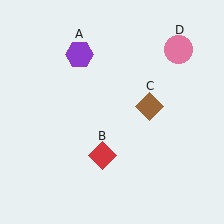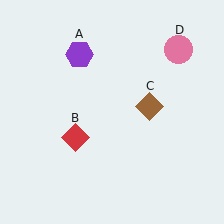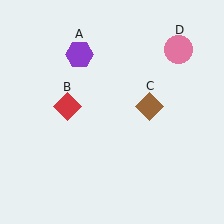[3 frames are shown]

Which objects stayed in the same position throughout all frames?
Purple hexagon (object A) and brown diamond (object C) and pink circle (object D) remained stationary.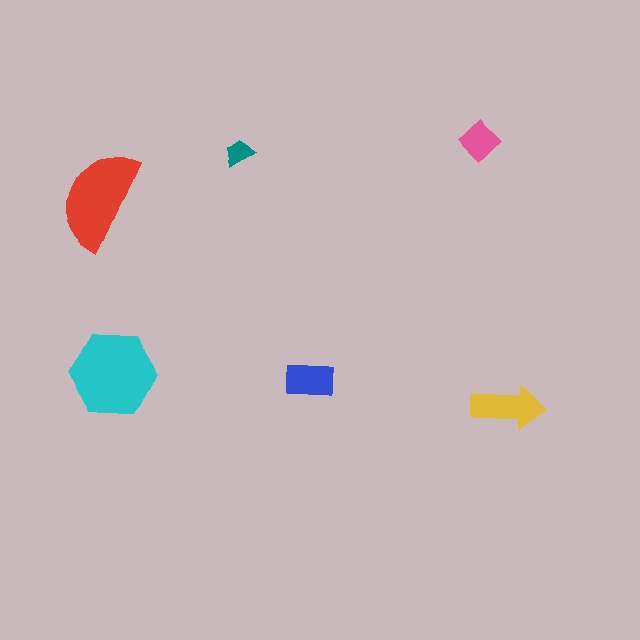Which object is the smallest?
The teal trapezoid.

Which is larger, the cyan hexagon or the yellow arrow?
The cyan hexagon.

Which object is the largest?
The cyan hexagon.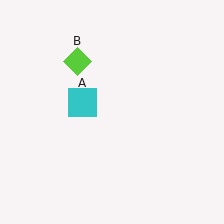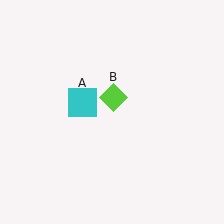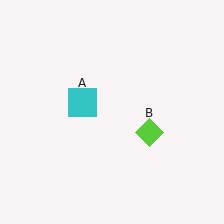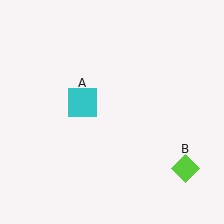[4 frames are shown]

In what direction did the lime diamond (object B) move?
The lime diamond (object B) moved down and to the right.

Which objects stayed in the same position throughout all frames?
Cyan square (object A) remained stationary.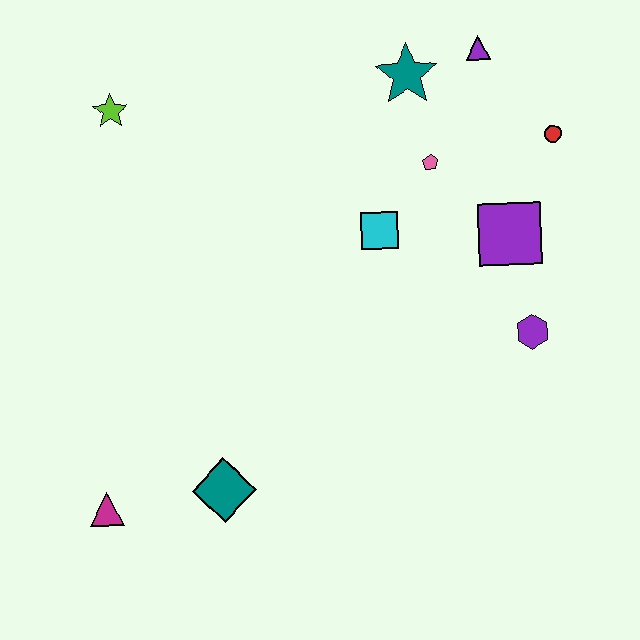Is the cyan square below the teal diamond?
No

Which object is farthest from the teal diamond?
The purple triangle is farthest from the teal diamond.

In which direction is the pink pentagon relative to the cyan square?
The pink pentagon is above the cyan square.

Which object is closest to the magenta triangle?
The teal diamond is closest to the magenta triangle.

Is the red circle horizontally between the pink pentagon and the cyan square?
No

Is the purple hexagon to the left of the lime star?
No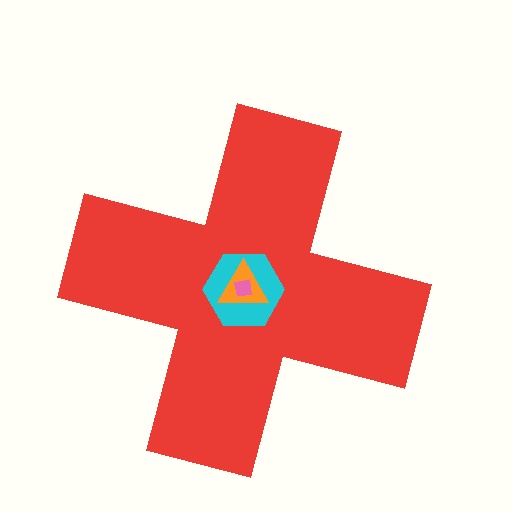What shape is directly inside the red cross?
The cyan hexagon.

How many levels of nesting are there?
4.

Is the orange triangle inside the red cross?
Yes.